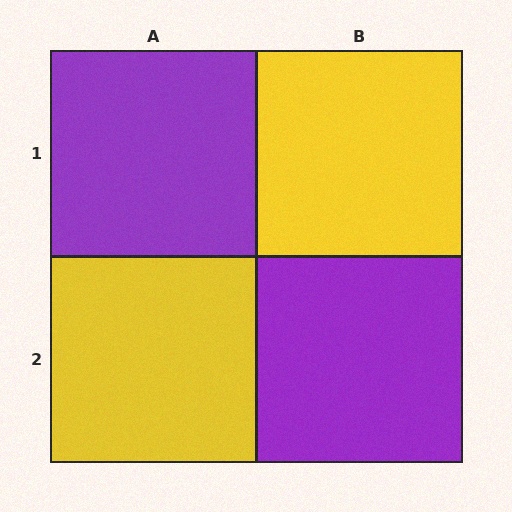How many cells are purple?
2 cells are purple.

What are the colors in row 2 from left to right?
Yellow, purple.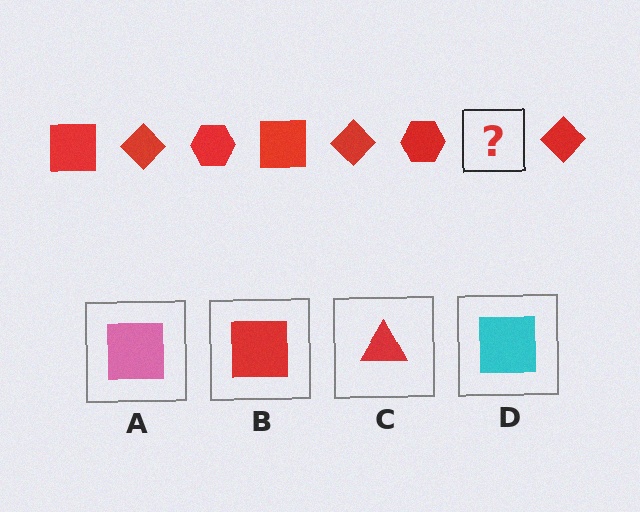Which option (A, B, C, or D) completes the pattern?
B.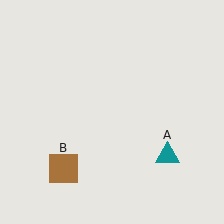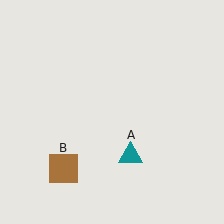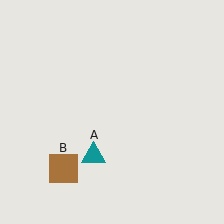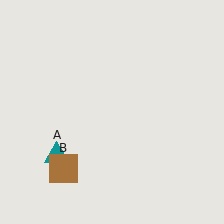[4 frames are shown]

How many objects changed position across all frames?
1 object changed position: teal triangle (object A).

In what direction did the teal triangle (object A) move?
The teal triangle (object A) moved left.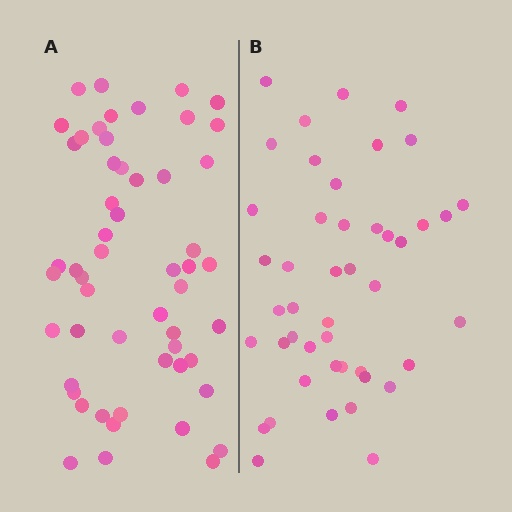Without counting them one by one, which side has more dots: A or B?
Region A (the left region) has more dots.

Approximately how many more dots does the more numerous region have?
Region A has roughly 8 or so more dots than region B.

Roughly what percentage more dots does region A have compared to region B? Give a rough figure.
About 20% more.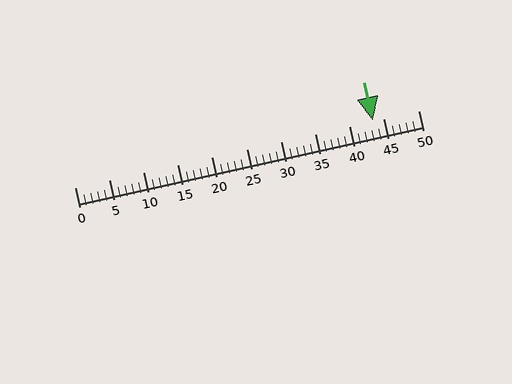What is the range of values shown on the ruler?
The ruler shows values from 0 to 50.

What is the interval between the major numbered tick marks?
The major tick marks are spaced 5 units apart.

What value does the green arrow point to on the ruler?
The green arrow points to approximately 43.